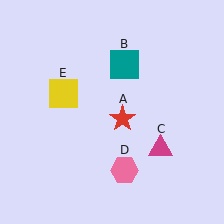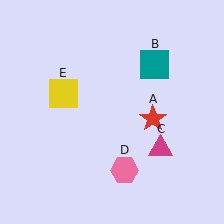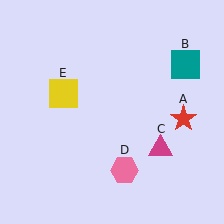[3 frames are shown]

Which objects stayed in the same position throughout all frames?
Magenta triangle (object C) and pink hexagon (object D) and yellow square (object E) remained stationary.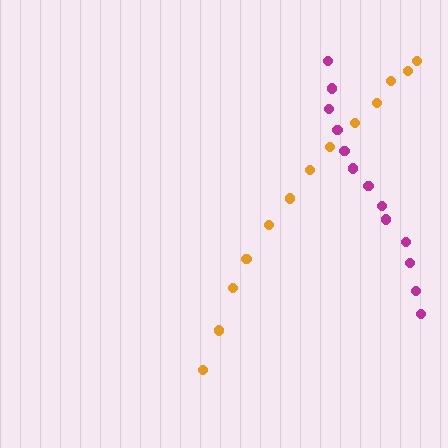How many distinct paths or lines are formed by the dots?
There are 2 distinct paths.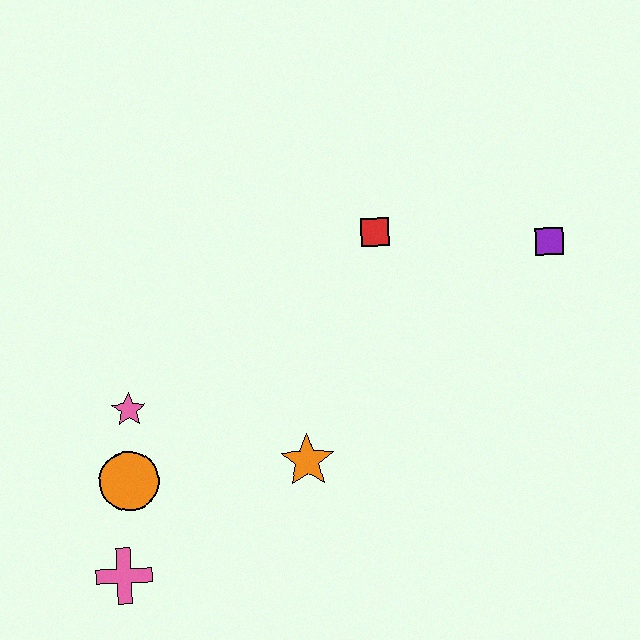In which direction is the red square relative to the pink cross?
The red square is above the pink cross.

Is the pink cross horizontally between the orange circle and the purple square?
No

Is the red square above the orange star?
Yes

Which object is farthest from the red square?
The pink cross is farthest from the red square.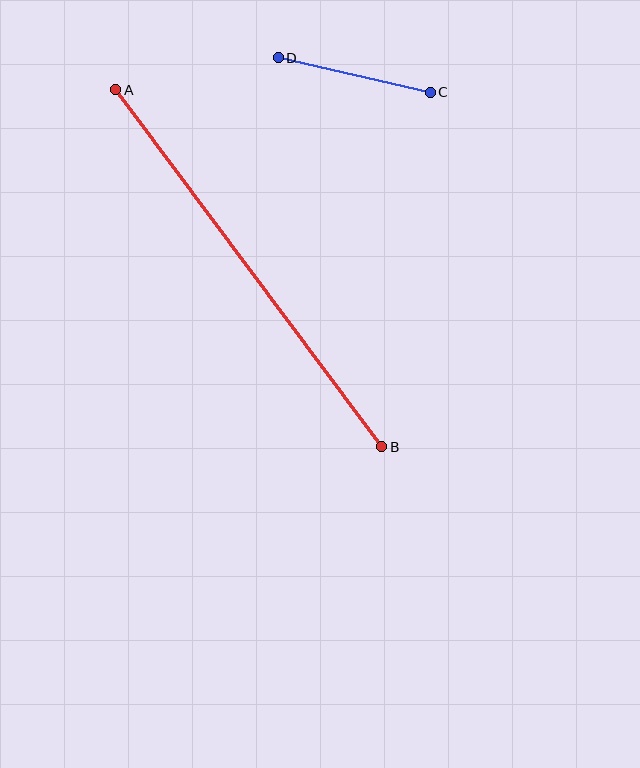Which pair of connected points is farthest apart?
Points A and B are farthest apart.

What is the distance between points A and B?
The distance is approximately 445 pixels.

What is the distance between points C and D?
The distance is approximately 156 pixels.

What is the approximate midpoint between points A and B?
The midpoint is at approximately (249, 268) pixels.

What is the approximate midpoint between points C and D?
The midpoint is at approximately (354, 75) pixels.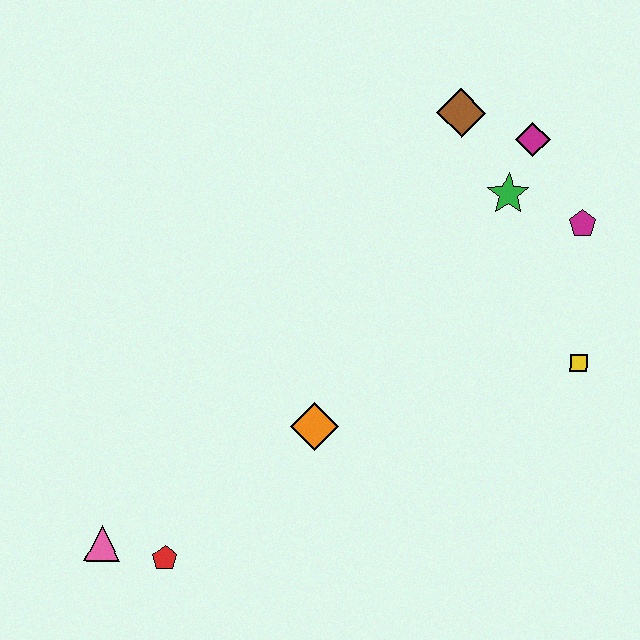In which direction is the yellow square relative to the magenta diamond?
The yellow square is below the magenta diamond.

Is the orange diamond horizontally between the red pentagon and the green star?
Yes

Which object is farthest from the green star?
The pink triangle is farthest from the green star.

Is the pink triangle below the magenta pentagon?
Yes